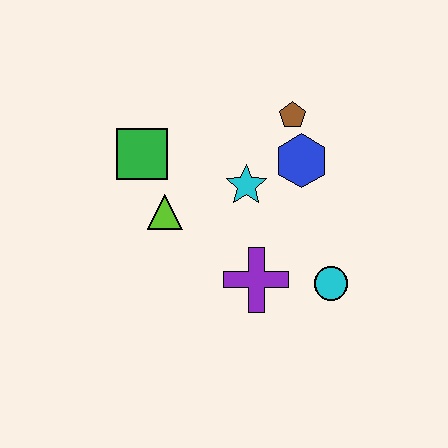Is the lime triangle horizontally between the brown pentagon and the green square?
Yes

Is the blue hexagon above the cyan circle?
Yes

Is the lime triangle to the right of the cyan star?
No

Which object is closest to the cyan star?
The blue hexagon is closest to the cyan star.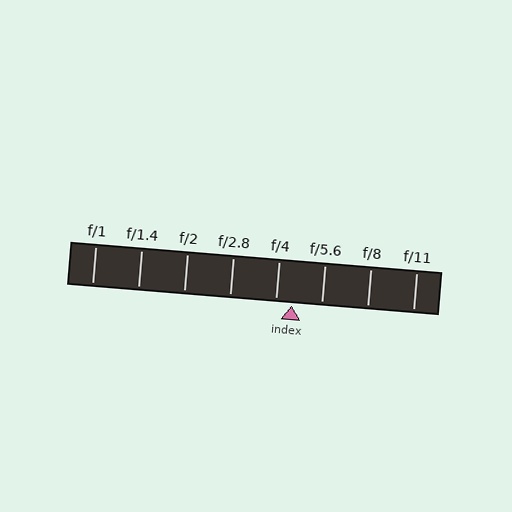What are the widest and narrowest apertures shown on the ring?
The widest aperture shown is f/1 and the narrowest is f/11.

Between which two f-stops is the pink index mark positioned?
The index mark is between f/4 and f/5.6.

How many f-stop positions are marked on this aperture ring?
There are 8 f-stop positions marked.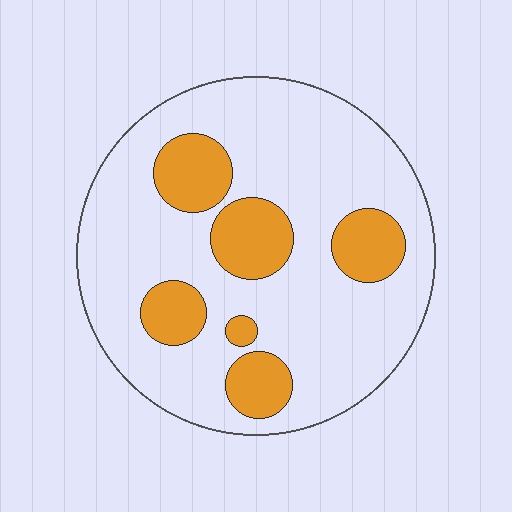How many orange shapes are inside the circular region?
6.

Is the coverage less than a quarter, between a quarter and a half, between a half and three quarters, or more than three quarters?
Less than a quarter.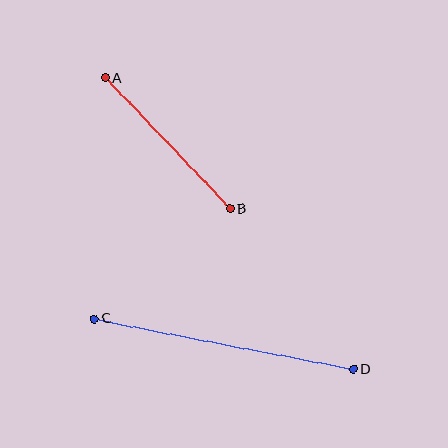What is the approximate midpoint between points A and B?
The midpoint is at approximately (168, 143) pixels.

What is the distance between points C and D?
The distance is approximately 264 pixels.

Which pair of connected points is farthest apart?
Points C and D are farthest apart.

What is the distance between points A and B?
The distance is approximately 180 pixels.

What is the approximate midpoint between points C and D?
The midpoint is at approximately (224, 344) pixels.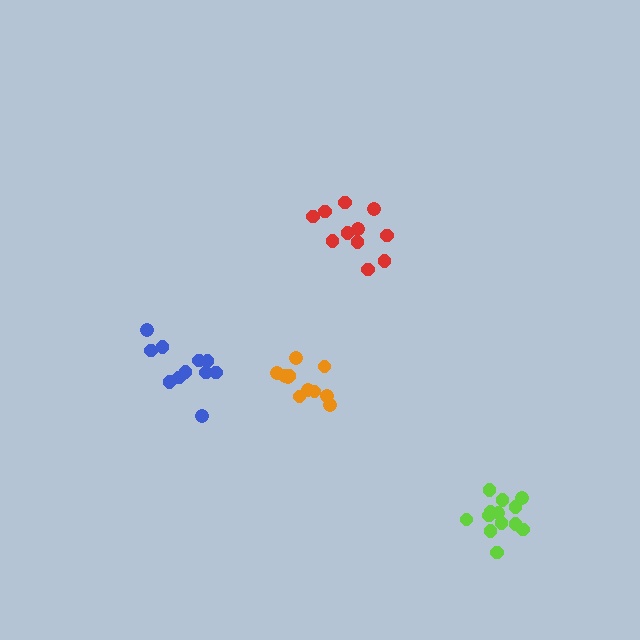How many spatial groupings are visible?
There are 4 spatial groupings.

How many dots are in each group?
Group 1: 11 dots, Group 2: 11 dots, Group 3: 11 dots, Group 4: 13 dots (46 total).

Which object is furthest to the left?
The blue cluster is leftmost.